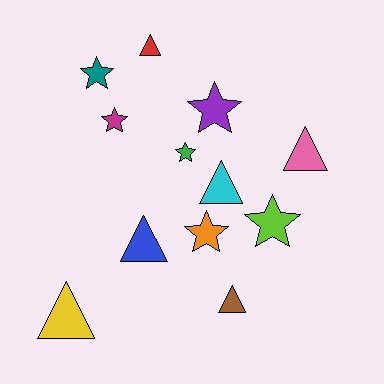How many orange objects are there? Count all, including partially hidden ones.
There is 1 orange object.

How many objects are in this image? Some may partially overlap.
There are 12 objects.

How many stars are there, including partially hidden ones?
There are 6 stars.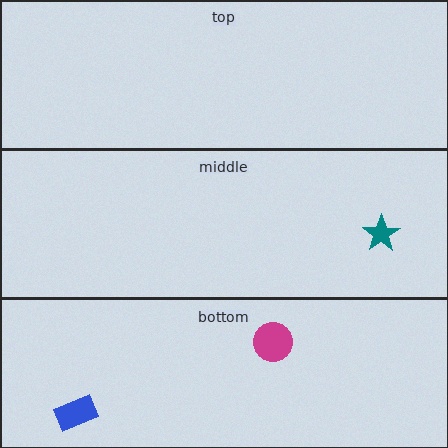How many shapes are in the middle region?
1.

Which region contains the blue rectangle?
The bottom region.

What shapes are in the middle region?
The teal star.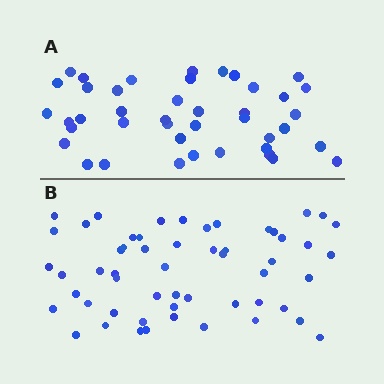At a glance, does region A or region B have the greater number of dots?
Region B (the bottom region) has more dots.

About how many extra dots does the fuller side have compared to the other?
Region B has approximately 15 more dots than region A.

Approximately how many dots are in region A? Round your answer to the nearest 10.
About 40 dots. (The exact count is 42, which rounds to 40.)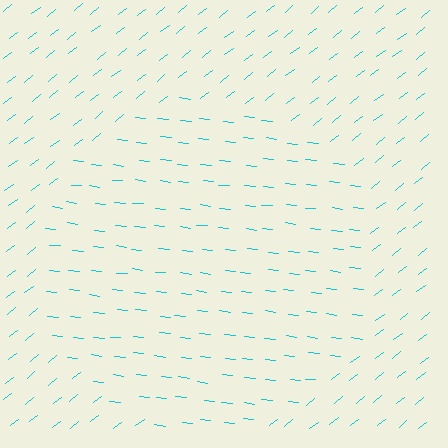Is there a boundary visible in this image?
Yes, there is a texture boundary formed by a change in line orientation.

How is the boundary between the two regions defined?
The boundary is defined purely by a change in line orientation (approximately 45 degrees difference). All lines are the same color and thickness.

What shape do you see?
I see a circle.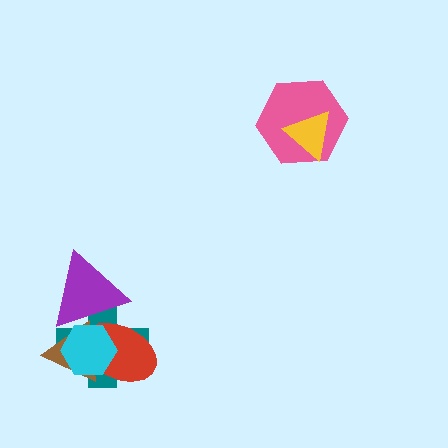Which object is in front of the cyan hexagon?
The purple triangle is in front of the cyan hexagon.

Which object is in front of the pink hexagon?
The yellow triangle is in front of the pink hexagon.